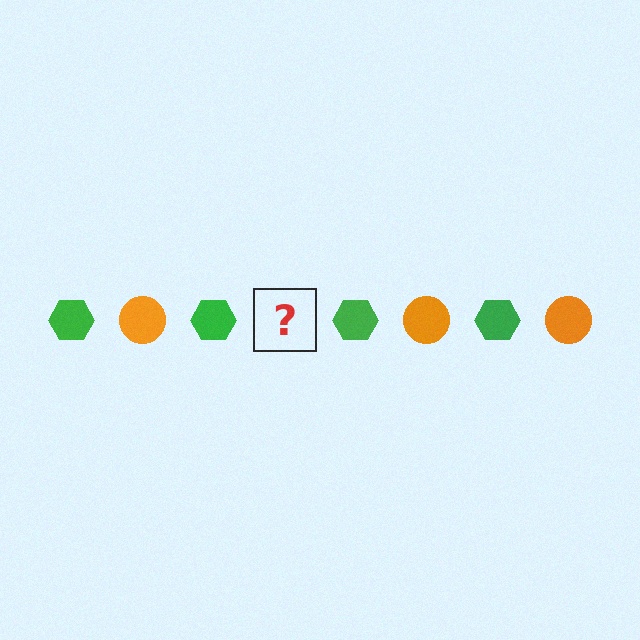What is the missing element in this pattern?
The missing element is an orange circle.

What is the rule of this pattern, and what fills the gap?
The rule is that the pattern alternates between green hexagon and orange circle. The gap should be filled with an orange circle.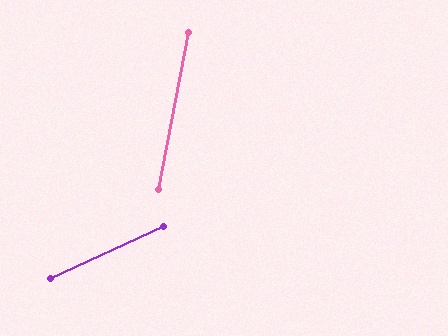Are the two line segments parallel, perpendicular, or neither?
Neither parallel nor perpendicular — they differ by about 54°.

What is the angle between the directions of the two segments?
Approximately 54 degrees.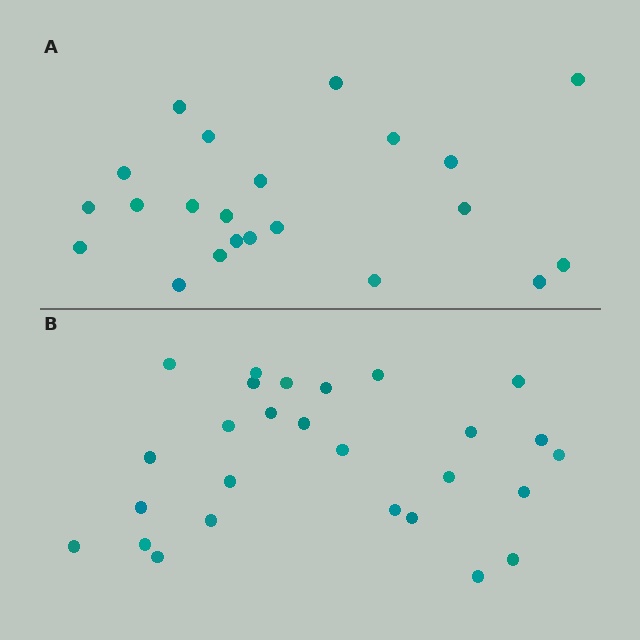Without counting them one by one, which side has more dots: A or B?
Region B (the bottom region) has more dots.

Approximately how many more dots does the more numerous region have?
Region B has about 5 more dots than region A.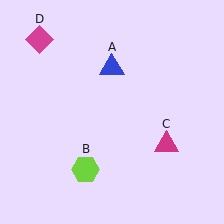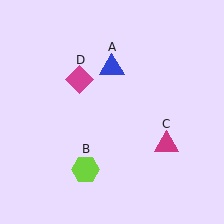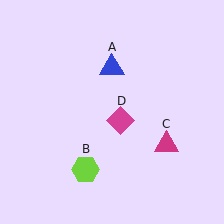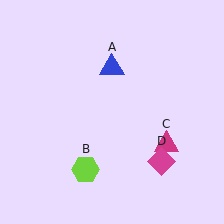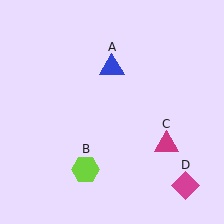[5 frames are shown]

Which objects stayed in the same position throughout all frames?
Blue triangle (object A) and lime hexagon (object B) and magenta triangle (object C) remained stationary.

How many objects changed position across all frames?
1 object changed position: magenta diamond (object D).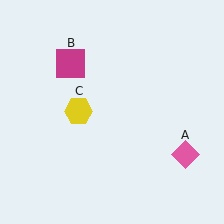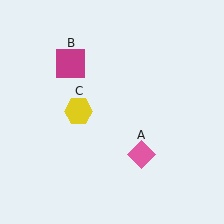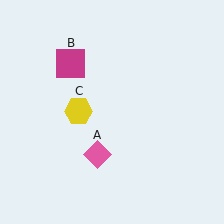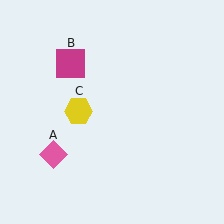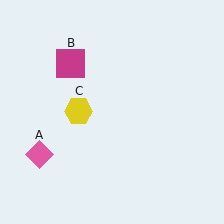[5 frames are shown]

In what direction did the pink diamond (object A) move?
The pink diamond (object A) moved left.